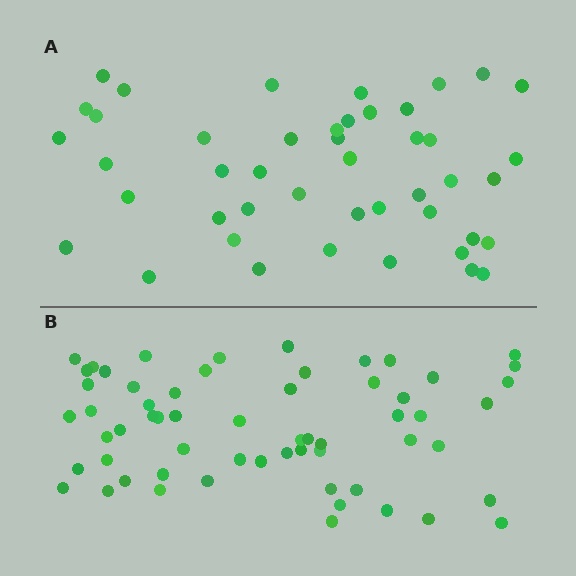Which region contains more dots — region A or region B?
Region B (the bottom region) has more dots.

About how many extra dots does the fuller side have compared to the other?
Region B has approximately 15 more dots than region A.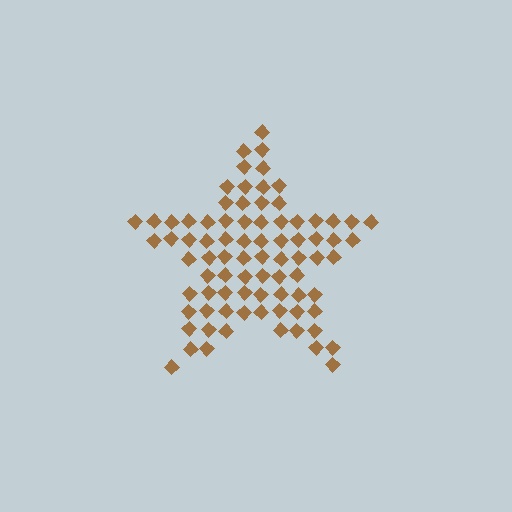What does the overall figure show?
The overall figure shows a star.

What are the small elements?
The small elements are diamonds.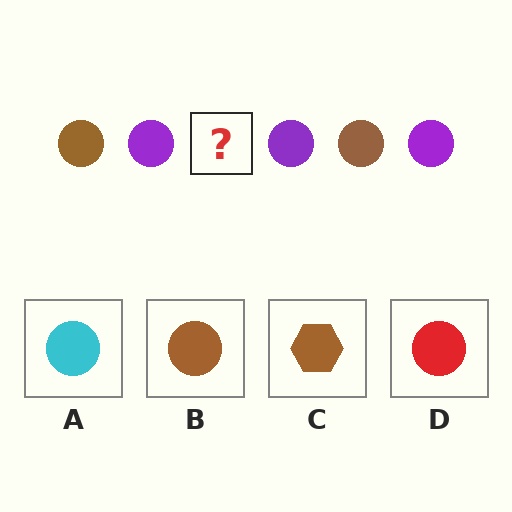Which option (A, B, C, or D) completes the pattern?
B.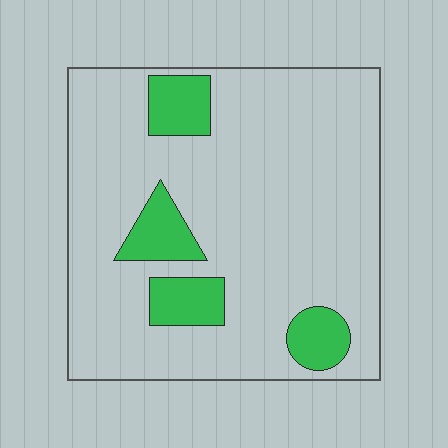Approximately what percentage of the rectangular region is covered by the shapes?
Approximately 15%.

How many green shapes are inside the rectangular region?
4.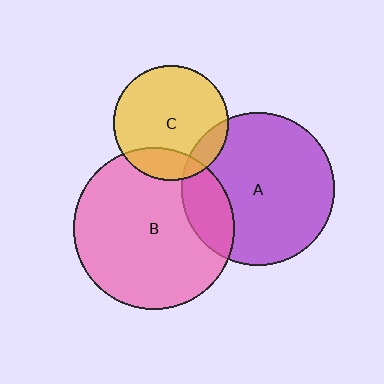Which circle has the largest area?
Circle B (pink).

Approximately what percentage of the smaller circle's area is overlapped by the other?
Approximately 10%.